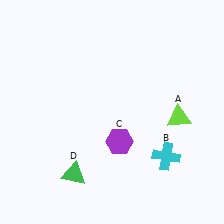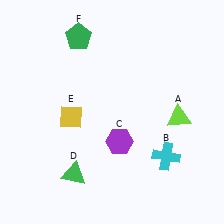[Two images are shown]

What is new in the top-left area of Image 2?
A green pentagon (F) was added in the top-left area of Image 2.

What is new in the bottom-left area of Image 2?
A yellow diamond (E) was added in the bottom-left area of Image 2.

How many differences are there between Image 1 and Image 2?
There are 2 differences between the two images.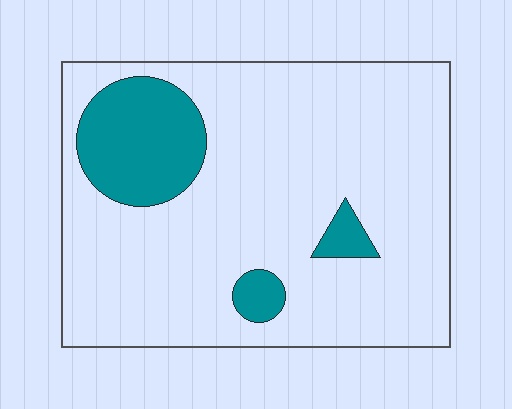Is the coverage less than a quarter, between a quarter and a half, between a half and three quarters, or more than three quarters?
Less than a quarter.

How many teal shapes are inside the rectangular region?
3.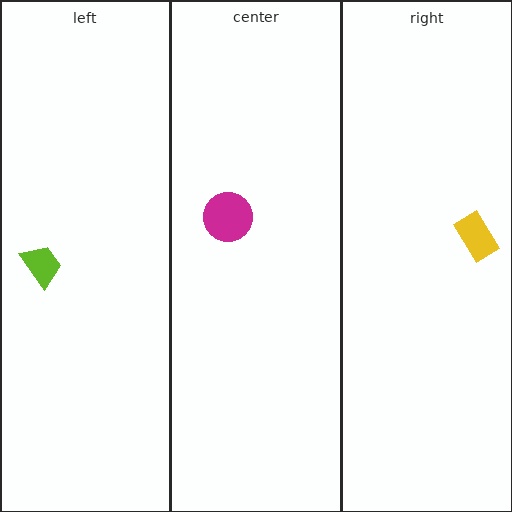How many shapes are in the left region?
1.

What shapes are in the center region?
The magenta circle.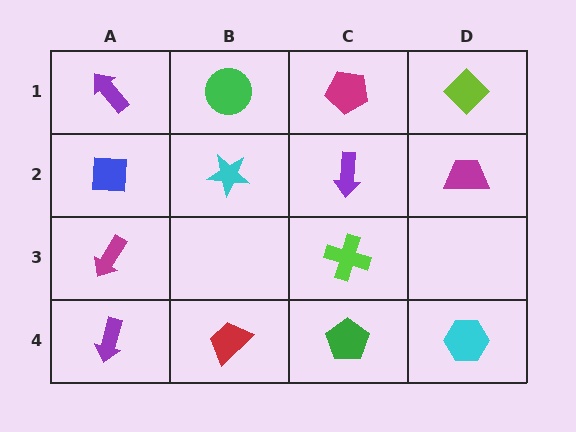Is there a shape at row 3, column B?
No, that cell is empty.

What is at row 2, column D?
A magenta trapezoid.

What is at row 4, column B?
A red trapezoid.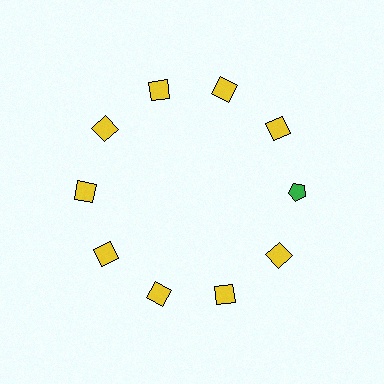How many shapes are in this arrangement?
There are 10 shapes arranged in a ring pattern.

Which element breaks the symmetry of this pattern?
The green pentagon at roughly the 3 o'clock position breaks the symmetry. All other shapes are yellow squares.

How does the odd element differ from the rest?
It differs in both color (green instead of yellow) and shape (pentagon instead of square).